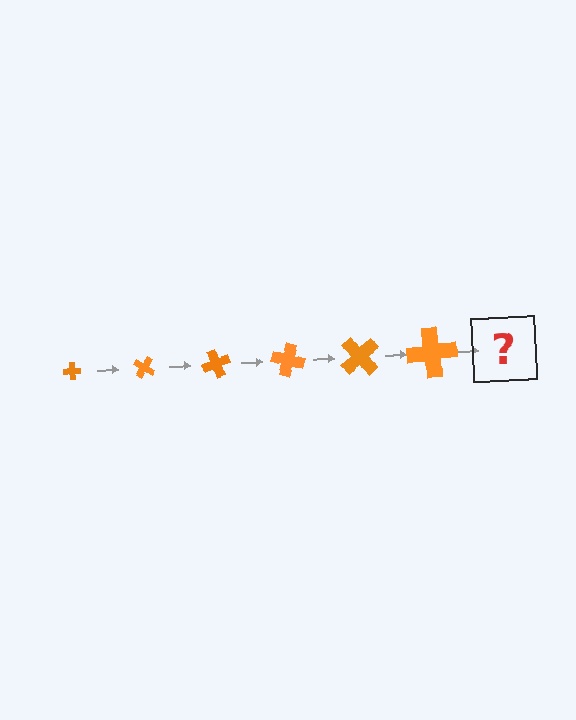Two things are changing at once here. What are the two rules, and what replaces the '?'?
The two rules are that the cross grows larger each step and it rotates 35 degrees each step. The '?' should be a cross, larger than the previous one and rotated 210 degrees from the start.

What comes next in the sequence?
The next element should be a cross, larger than the previous one and rotated 210 degrees from the start.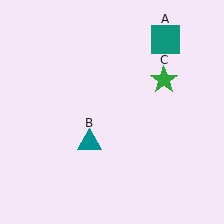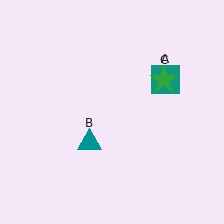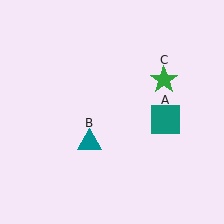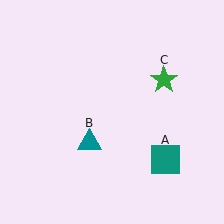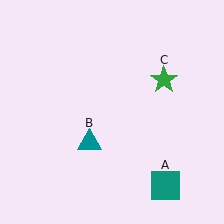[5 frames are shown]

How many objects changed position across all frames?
1 object changed position: teal square (object A).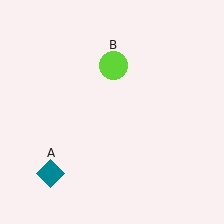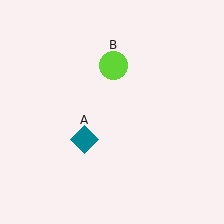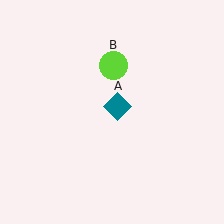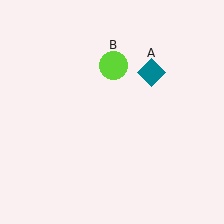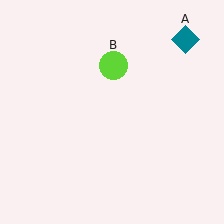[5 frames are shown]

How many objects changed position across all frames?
1 object changed position: teal diamond (object A).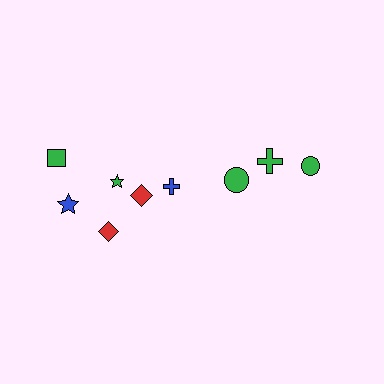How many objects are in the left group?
There are 6 objects.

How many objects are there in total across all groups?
There are 9 objects.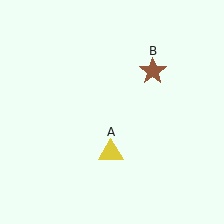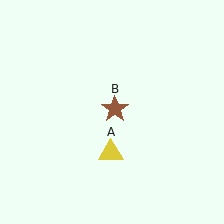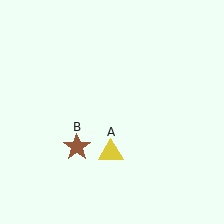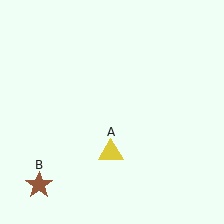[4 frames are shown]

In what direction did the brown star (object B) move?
The brown star (object B) moved down and to the left.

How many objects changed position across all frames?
1 object changed position: brown star (object B).